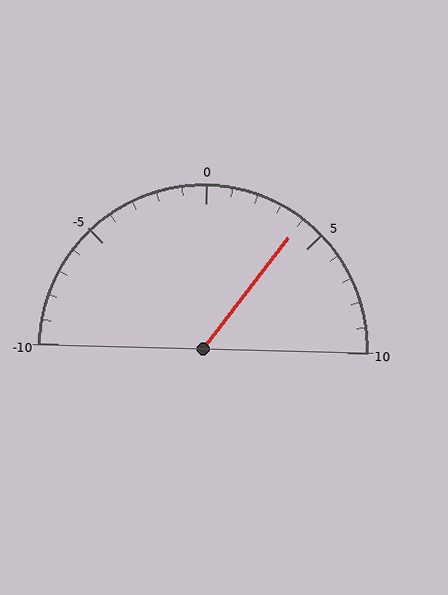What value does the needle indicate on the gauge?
The needle indicates approximately 4.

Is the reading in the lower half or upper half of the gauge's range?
The reading is in the upper half of the range (-10 to 10).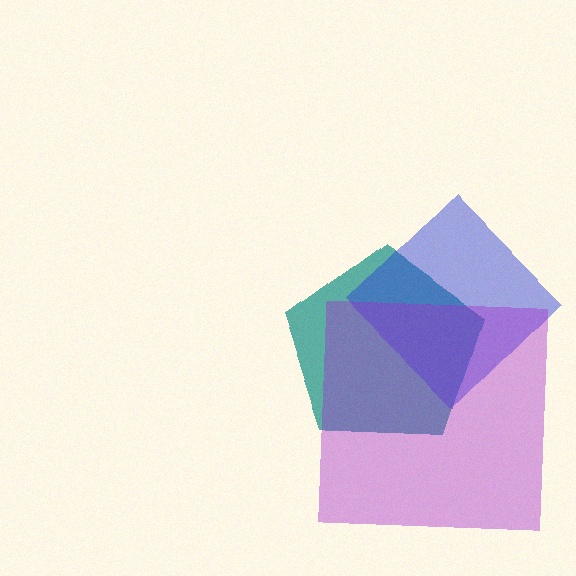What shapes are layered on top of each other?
The layered shapes are: a teal pentagon, a blue diamond, a purple square.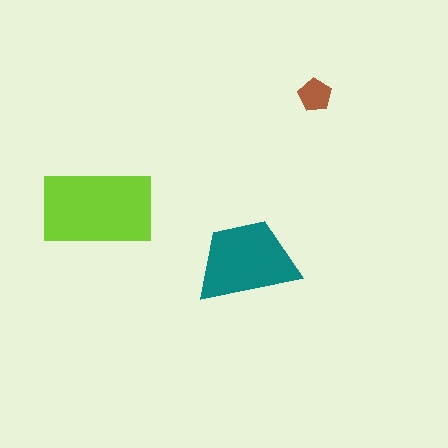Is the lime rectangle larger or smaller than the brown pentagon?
Larger.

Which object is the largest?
The lime rectangle.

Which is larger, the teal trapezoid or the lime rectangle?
The lime rectangle.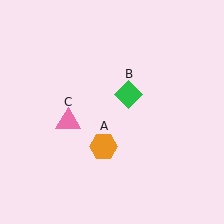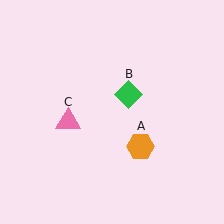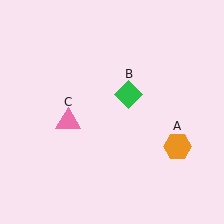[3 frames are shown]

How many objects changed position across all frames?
1 object changed position: orange hexagon (object A).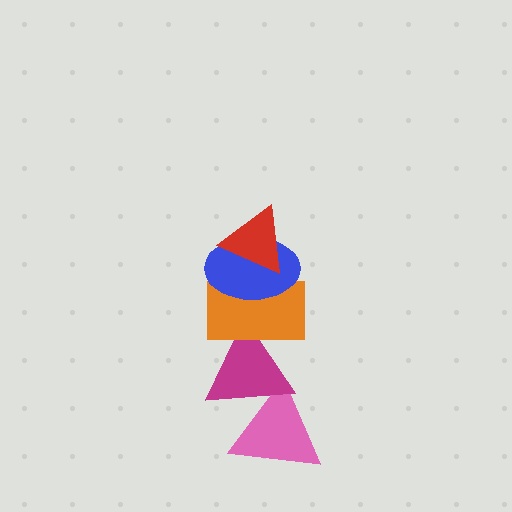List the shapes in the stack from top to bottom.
From top to bottom: the red triangle, the blue ellipse, the orange rectangle, the magenta triangle, the pink triangle.